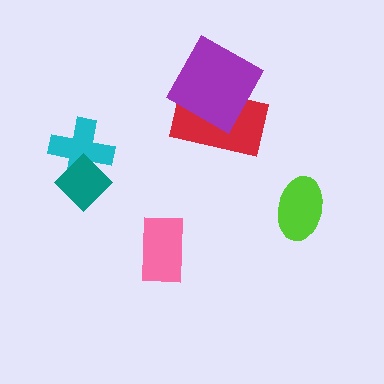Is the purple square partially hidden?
No, no other shape covers it.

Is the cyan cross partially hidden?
Yes, it is partially covered by another shape.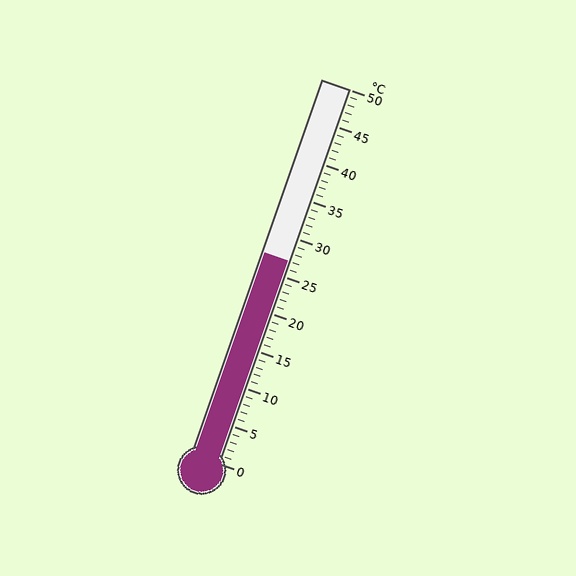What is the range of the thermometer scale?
The thermometer scale ranges from 0°C to 50°C.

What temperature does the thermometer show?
The thermometer shows approximately 27°C.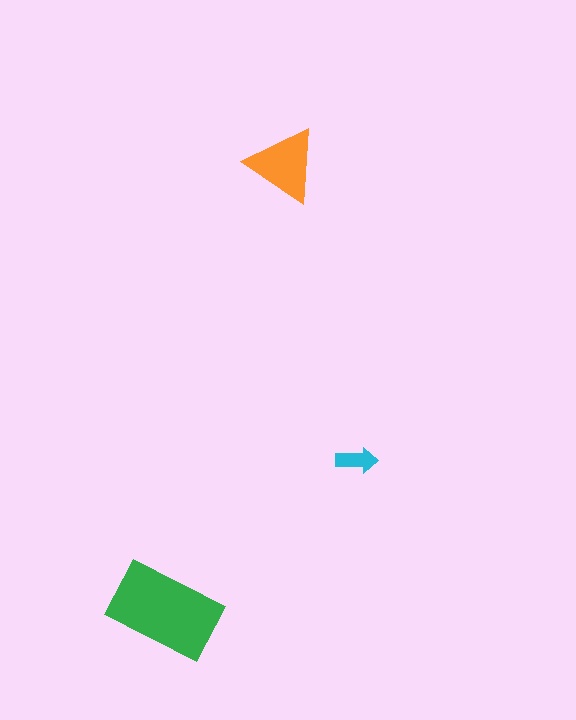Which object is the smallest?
The cyan arrow.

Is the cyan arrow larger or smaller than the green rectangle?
Smaller.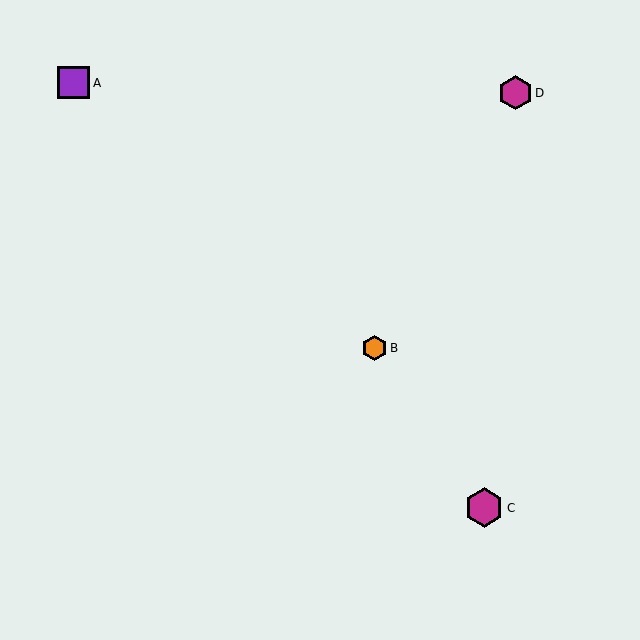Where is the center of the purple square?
The center of the purple square is at (74, 83).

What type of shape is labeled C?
Shape C is a magenta hexagon.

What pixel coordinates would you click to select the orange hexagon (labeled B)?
Click at (374, 348) to select the orange hexagon B.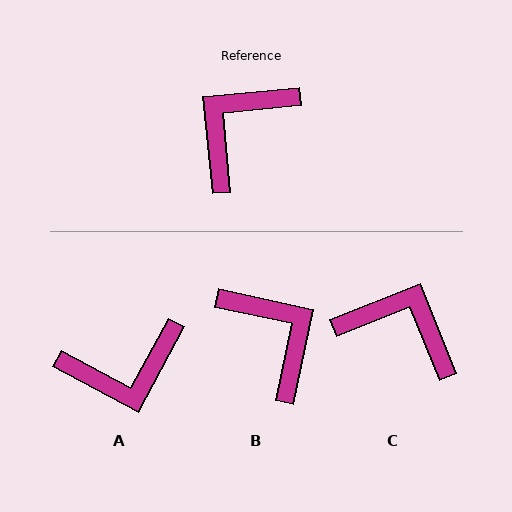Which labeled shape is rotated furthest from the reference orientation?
A, about 146 degrees away.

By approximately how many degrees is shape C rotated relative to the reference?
Approximately 73 degrees clockwise.